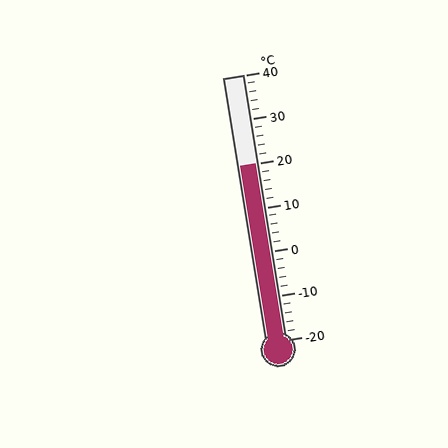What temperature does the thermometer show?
The thermometer shows approximately 20°C.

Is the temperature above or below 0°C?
The temperature is above 0°C.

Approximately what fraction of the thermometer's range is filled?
The thermometer is filled to approximately 65% of its range.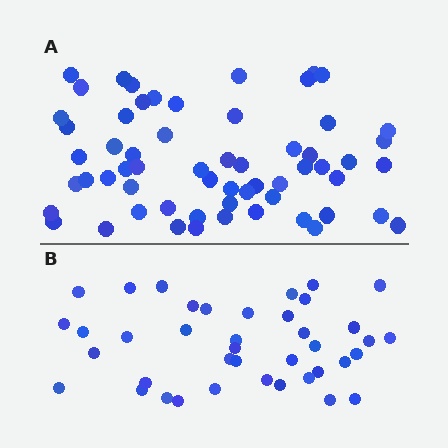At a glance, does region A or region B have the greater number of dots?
Region A (the top region) has more dots.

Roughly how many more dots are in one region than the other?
Region A has approximately 20 more dots than region B.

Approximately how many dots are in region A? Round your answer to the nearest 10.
About 60 dots.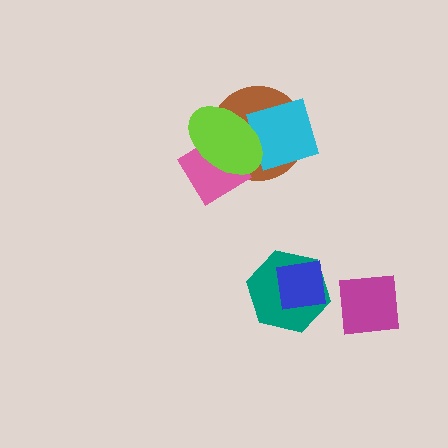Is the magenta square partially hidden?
No, no other shape covers it.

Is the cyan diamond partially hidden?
Yes, it is partially covered by another shape.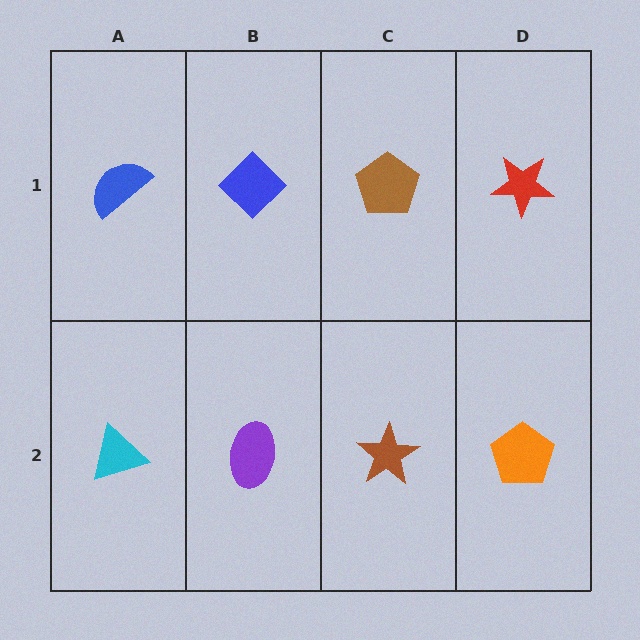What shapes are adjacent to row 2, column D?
A red star (row 1, column D), a brown star (row 2, column C).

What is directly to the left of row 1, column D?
A brown pentagon.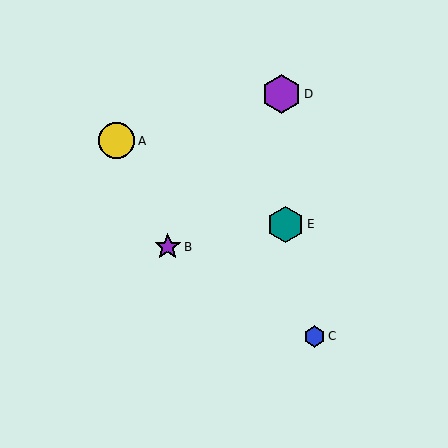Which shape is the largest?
The purple hexagon (labeled D) is the largest.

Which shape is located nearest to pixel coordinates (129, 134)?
The yellow circle (labeled A) at (117, 141) is nearest to that location.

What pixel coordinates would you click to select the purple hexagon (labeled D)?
Click at (281, 94) to select the purple hexagon D.